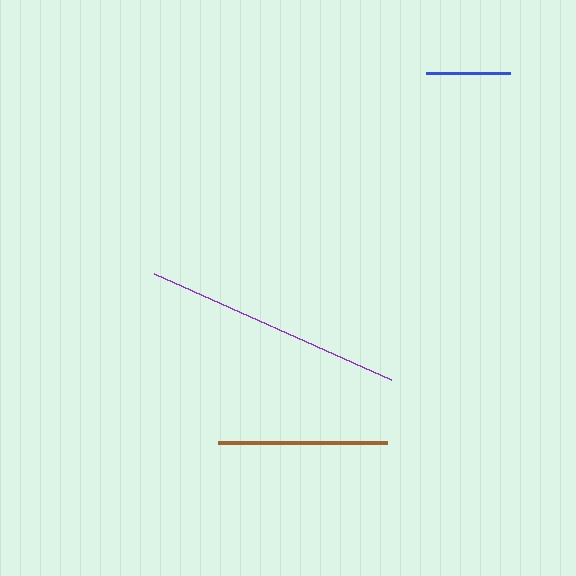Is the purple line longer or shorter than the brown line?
The purple line is longer than the brown line.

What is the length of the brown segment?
The brown segment is approximately 169 pixels long.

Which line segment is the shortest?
The blue line is the shortest at approximately 84 pixels.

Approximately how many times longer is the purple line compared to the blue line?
The purple line is approximately 3.1 times the length of the blue line.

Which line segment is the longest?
The purple line is the longest at approximately 260 pixels.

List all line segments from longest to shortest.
From longest to shortest: purple, brown, blue.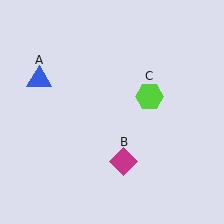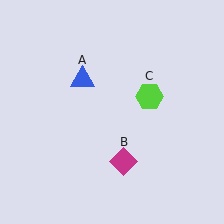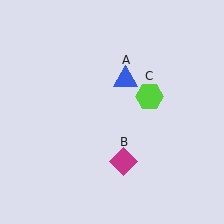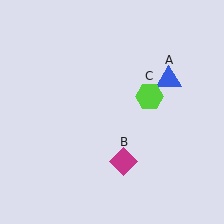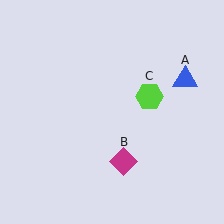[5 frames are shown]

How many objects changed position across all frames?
1 object changed position: blue triangle (object A).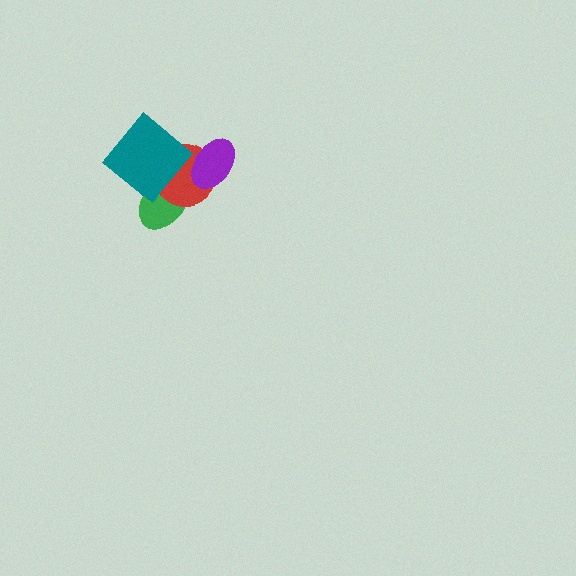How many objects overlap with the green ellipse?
2 objects overlap with the green ellipse.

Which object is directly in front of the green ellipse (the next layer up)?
The red circle is directly in front of the green ellipse.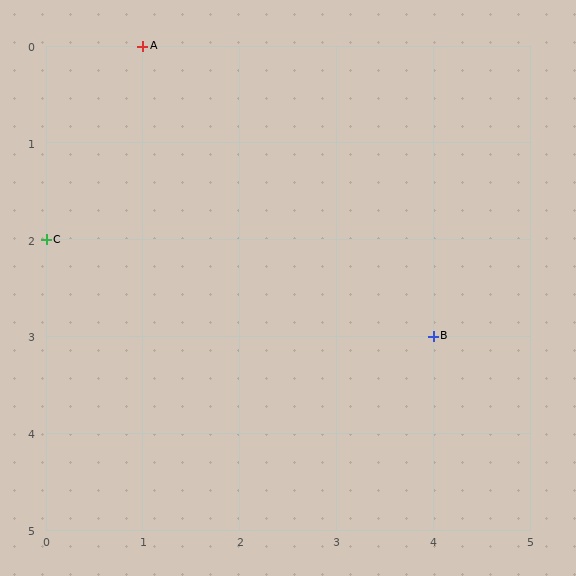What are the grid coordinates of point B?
Point B is at grid coordinates (4, 3).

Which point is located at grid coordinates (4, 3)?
Point B is at (4, 3).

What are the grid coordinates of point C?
Point C is at grid coordinates (0, 2).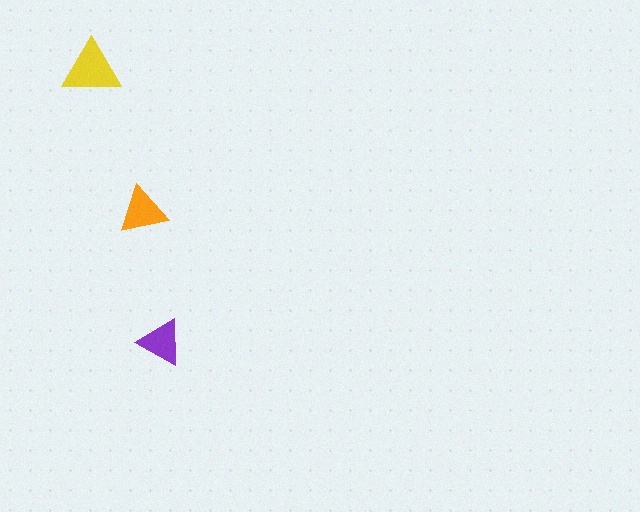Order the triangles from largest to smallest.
the yellow one, the orange one, the purple one.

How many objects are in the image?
There are 3 objects in the image.